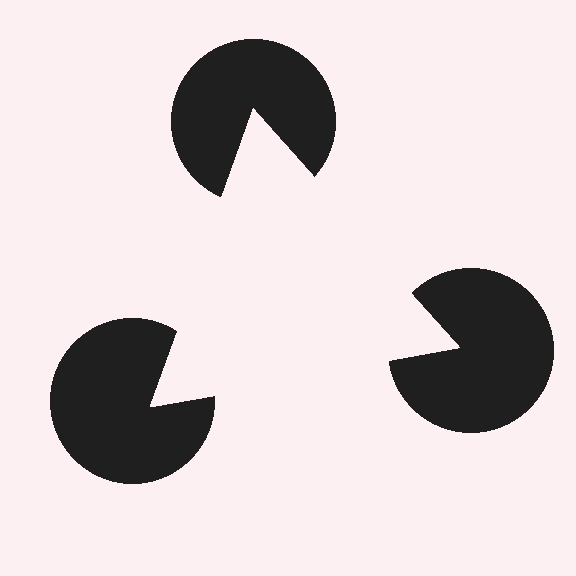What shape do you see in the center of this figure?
An illusory triangle — its edges are inferred from the aligned wedge cuts in the pac-man discs, not physically drawn.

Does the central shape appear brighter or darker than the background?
It typically appears slightly brighter than the background, even though no actual brightness change is drawn.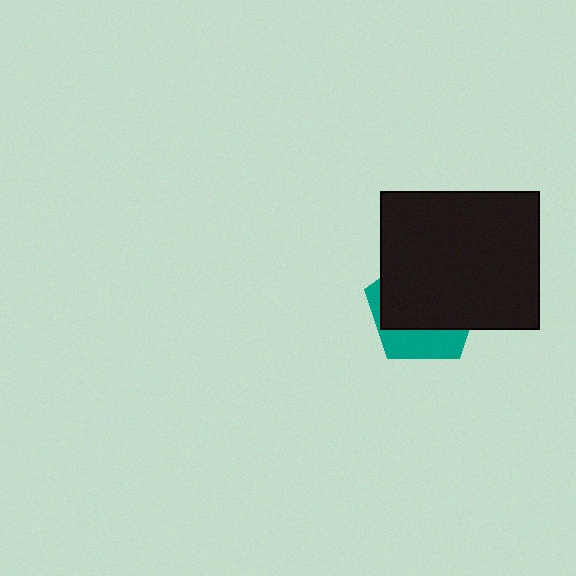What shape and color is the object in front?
The object in front is a black rectangle.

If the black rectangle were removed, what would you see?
You would see the complete teal pentagon.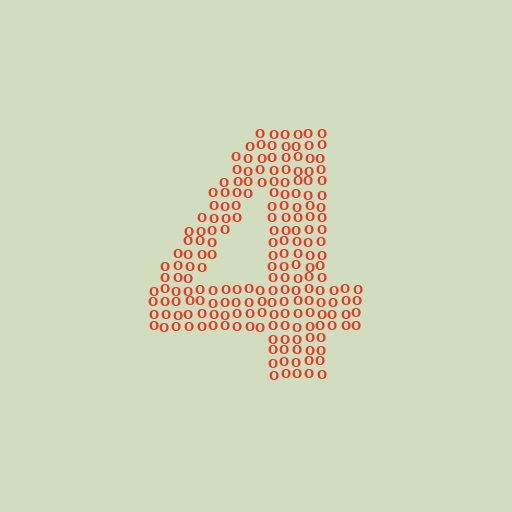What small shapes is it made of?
It is made of small letter O's.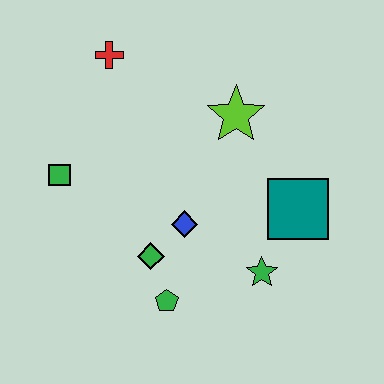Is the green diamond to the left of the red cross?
No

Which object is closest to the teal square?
The green star is closest to the teal square.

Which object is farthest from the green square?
The teal square is farthest from the green square.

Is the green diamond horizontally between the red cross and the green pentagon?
Yes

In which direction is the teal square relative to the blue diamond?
The teal square is to the right of the blue diamond.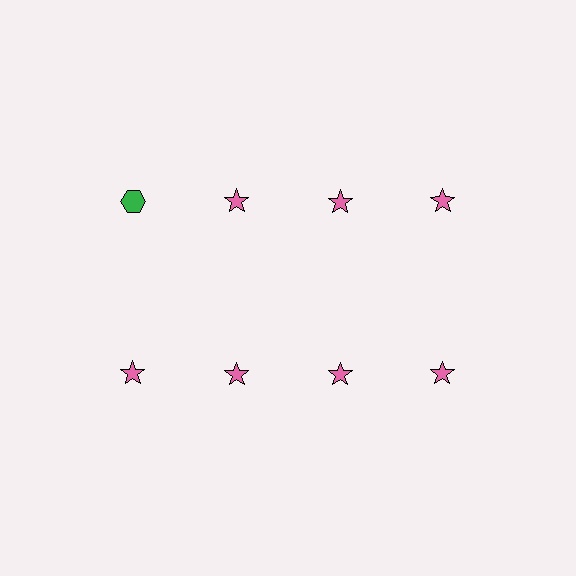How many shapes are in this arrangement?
There are 8 shapes arranged in a grid pattern.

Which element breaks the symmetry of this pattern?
The green hexagon in the top row, leftmost column breaks the symmetry. All other shapes are pink stars.